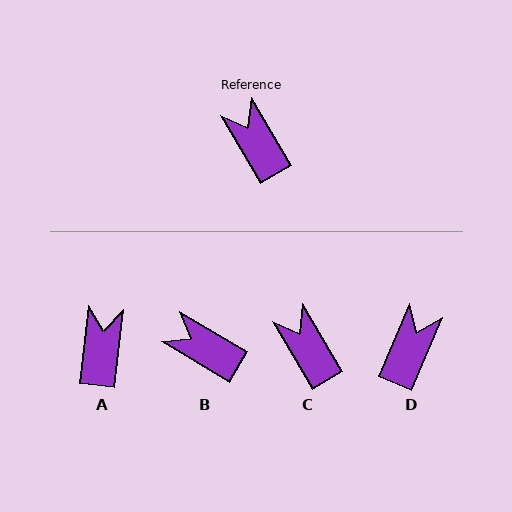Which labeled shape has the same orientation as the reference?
C.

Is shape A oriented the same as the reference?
No, it is off by about 37 degrees.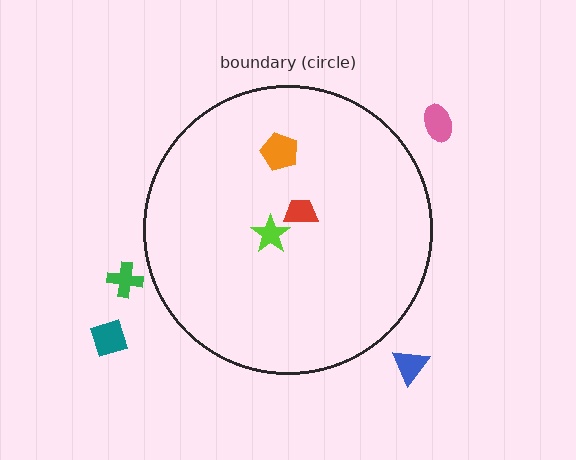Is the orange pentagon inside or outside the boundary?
Inside.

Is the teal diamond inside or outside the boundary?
Outside.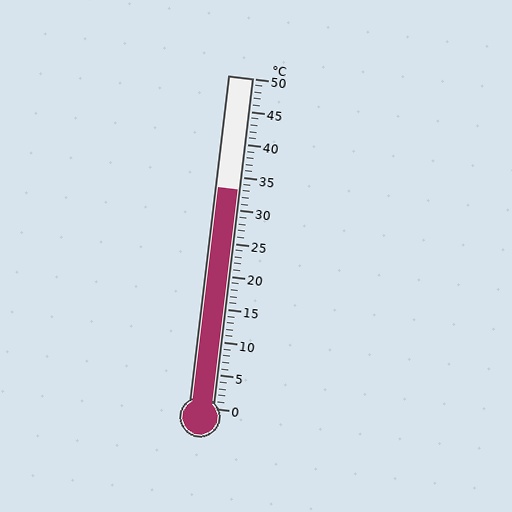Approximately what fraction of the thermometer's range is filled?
The thermometer is filled to approximately 65% of its range.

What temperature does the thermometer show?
The thermometer shows approximately 33°C.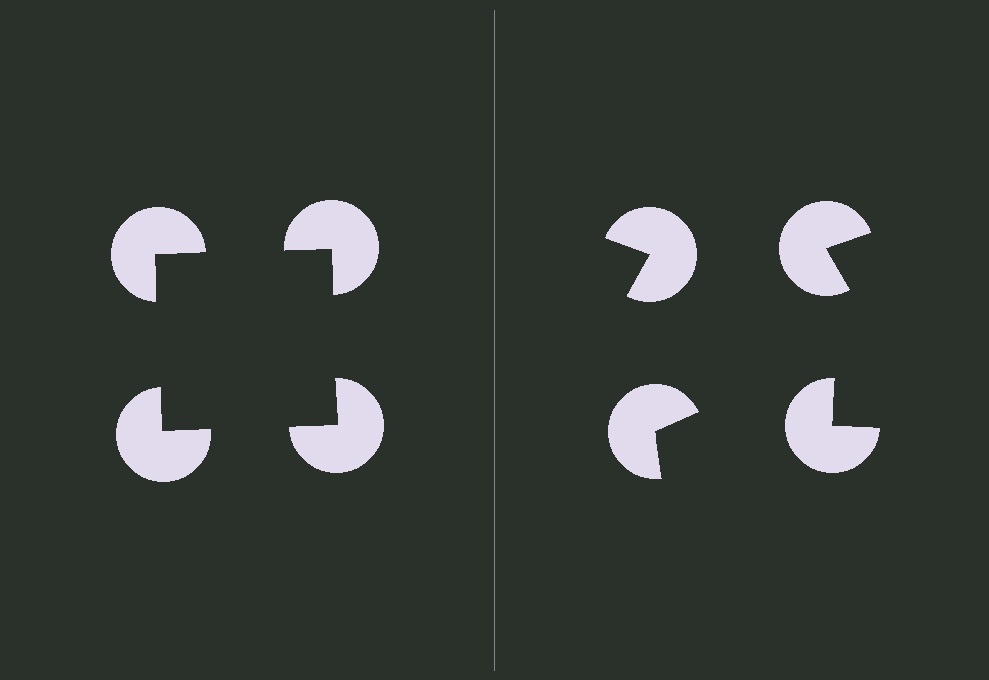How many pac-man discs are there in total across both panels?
8 — 4 on each side.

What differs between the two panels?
The pac-man discs are positioned identically on both sides; only the wedge orientations differ. On the left they align to a square; on the right they are misaligned.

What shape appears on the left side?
An illusory square.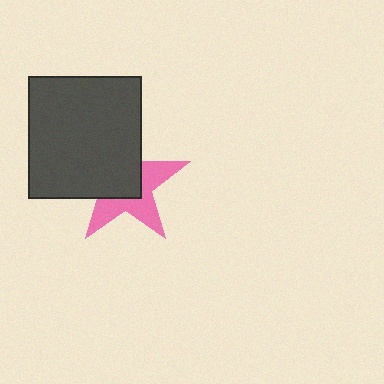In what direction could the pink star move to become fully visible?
The pink star could move toward the lower-right. That would shift it out from behind the dark gray rectangle entirely.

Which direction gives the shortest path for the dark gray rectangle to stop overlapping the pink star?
Moving toward the upper-left gives the shortest separation.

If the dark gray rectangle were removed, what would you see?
You would see the complete pink star.